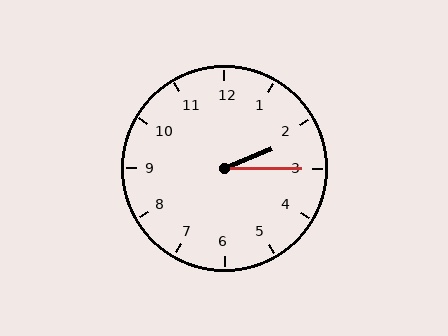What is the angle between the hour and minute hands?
Approximately 22 degrees.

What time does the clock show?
2:15.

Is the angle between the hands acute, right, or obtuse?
It is acute.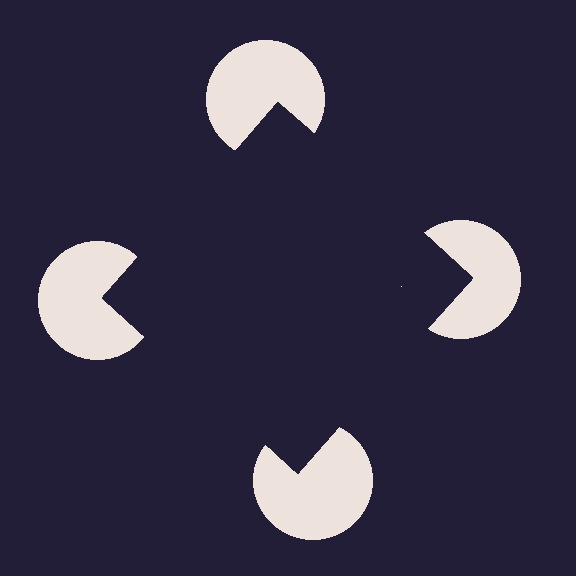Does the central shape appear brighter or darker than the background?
It typically appears slightly darker than the background, even though no actual brightness change is drawn.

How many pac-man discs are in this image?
There are 4 — one at each vertex of the illusory square.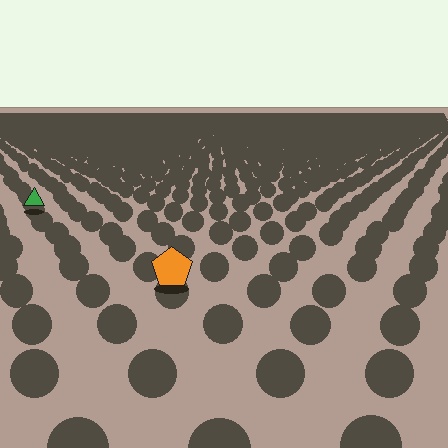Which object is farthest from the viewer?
The green triangle is farthest from the viewer. It appears smaller and the ground texture around it is denser.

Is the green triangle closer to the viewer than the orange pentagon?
No. The orange pentagon is closer — you can tell from the texture gradient: the ground texture is coarser near it.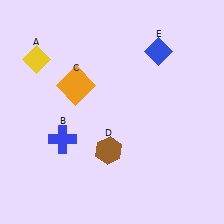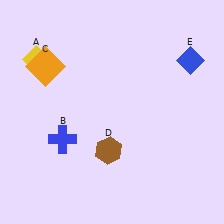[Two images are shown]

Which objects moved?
The objects that moved are: the orange square (C), the blue diamond (E).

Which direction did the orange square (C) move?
The orange square (C) moved left.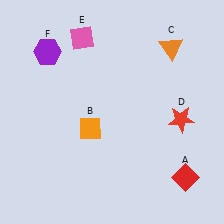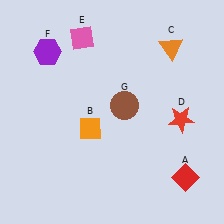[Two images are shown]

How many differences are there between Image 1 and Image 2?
There is 1 difference between the two images.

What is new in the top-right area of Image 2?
A brown circle (G) was added in the top-right area of Image 2.